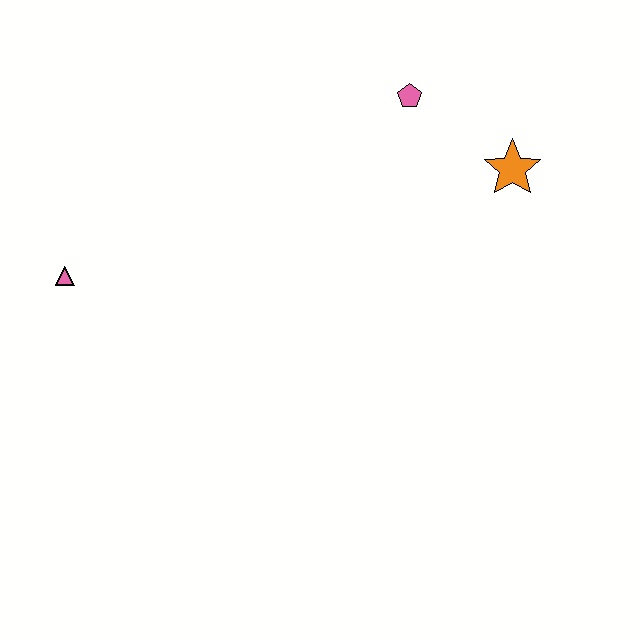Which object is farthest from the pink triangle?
The orange star is farthest from the pink triangle.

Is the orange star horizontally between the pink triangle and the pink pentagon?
No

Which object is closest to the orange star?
The pink pentagon is closest to the orange star.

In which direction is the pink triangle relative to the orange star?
The pink triangle is to the left of the orange star.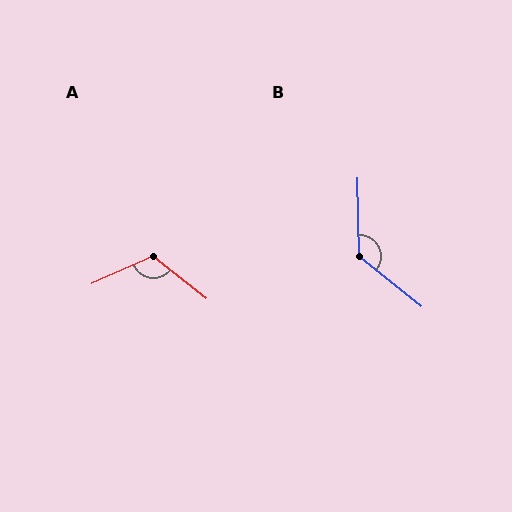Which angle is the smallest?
A, at approximately 118 degrees.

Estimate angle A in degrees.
Approximately 118 degrees.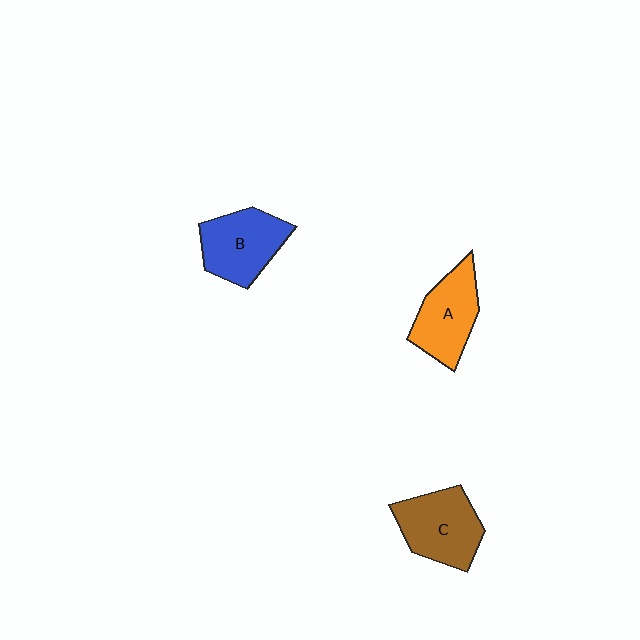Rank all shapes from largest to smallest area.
From largest to smallest: C (brown), B (blue), A (orange).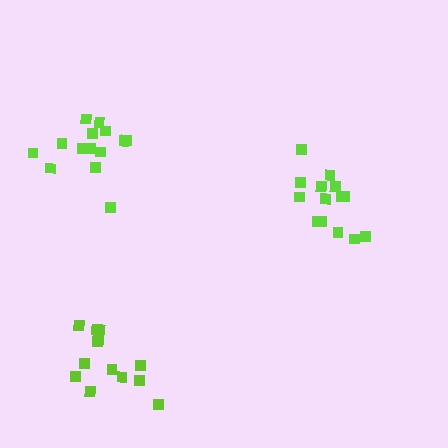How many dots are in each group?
Group 1: 14 dots, Group 2: 14 dots, Group 3: 13 dots (41 total).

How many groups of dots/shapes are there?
There are 3 groups.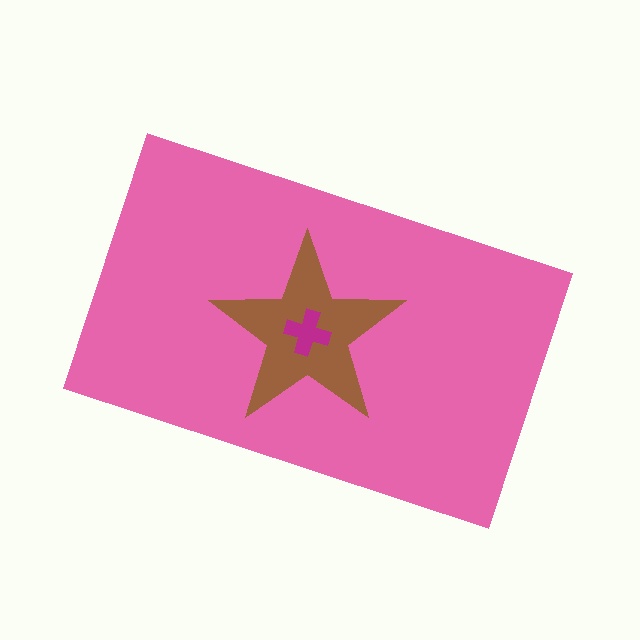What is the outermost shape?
The pink rectangle.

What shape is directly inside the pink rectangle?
The brown star.